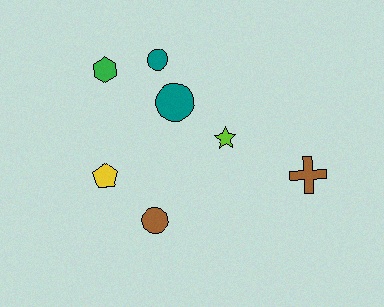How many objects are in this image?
There are 7 objects.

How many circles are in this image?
There are 3 circles.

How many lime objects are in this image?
There is 1 lime object.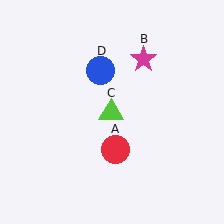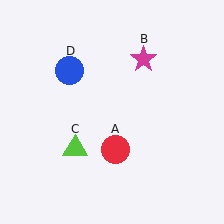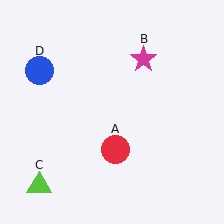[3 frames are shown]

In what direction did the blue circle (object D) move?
The blue circle (object D) moved left.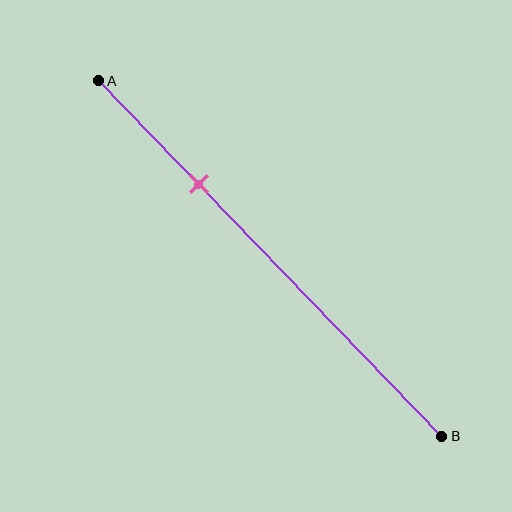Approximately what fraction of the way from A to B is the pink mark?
The pink mark is approximately 30% of the way from A to B.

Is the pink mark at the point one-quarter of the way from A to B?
No, the mark is at about 30% from A, not at the 25% one-quarter point.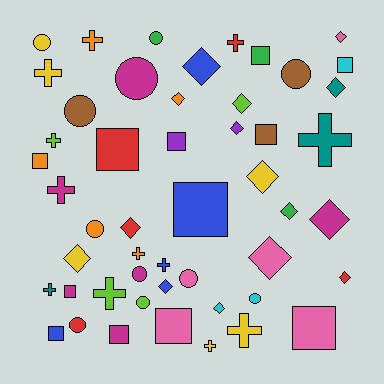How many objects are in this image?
There are 50 objects.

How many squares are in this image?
There are 12 squares.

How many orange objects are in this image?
There are 5 orange objects.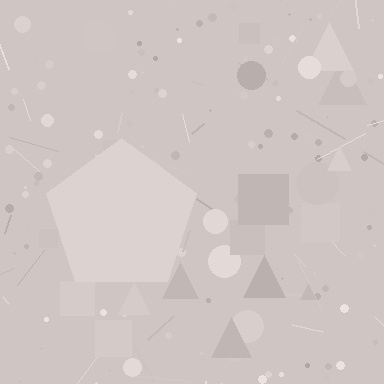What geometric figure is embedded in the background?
A pentagon is embedded in the background.